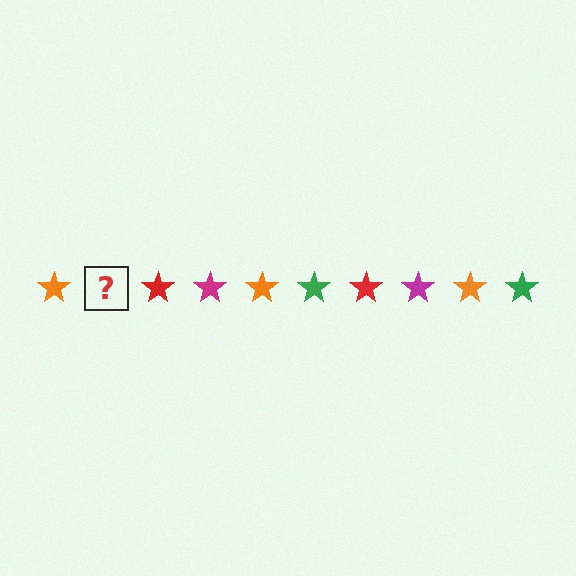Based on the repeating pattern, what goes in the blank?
The blank should be a green star.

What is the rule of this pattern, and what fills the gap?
The rule is that the pattern cycles through orange, green, red, magenta stars. The gap should be filled with a green star.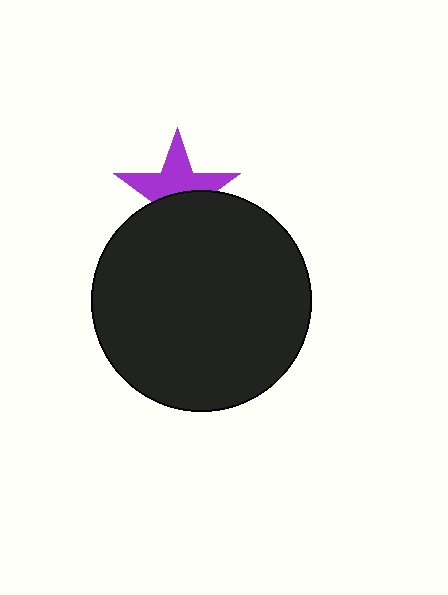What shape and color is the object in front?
The object in front is a black circle.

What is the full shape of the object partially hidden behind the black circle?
The partially hidden object is a purple star.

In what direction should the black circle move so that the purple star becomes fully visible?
The black circle should move down. That is the shortest direction to clear the overlap and leave the purple star fully visible.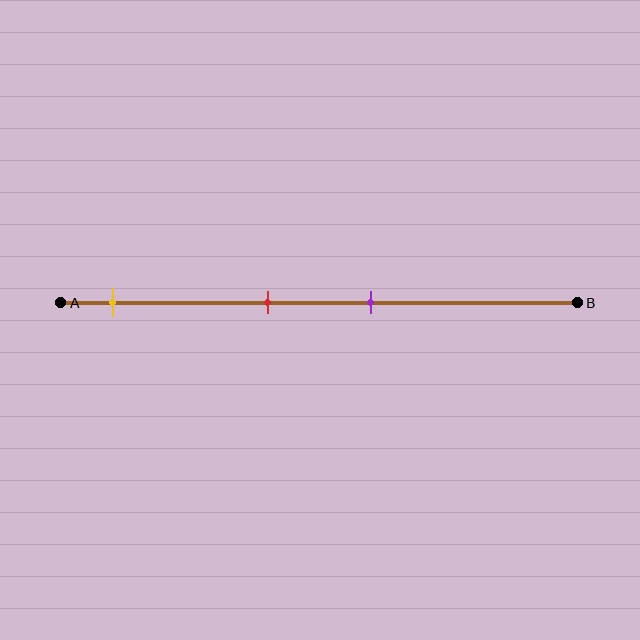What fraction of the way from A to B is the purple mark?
The purple mark is approximately 60% (0.6) of the way from A to B.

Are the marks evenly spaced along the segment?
No, the marks are not evenly spaced.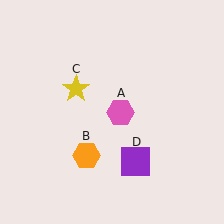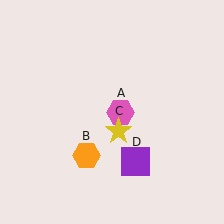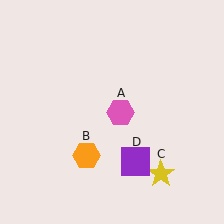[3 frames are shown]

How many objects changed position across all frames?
1 object changed position: yellow star (object C).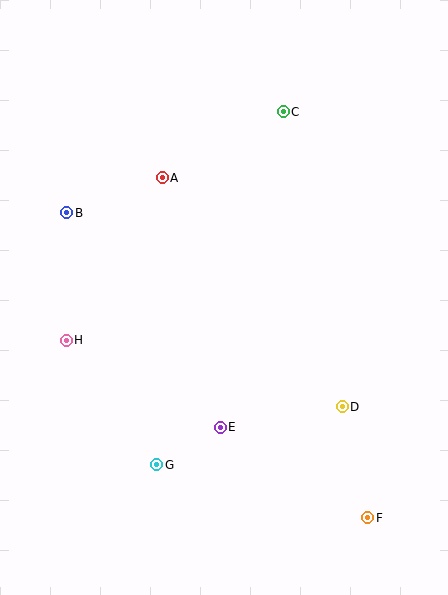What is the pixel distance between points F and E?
The distance between F and E is 173 pixels.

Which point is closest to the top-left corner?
Point B is closest to the top-left corner.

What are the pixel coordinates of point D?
Point D is at (342, 407).